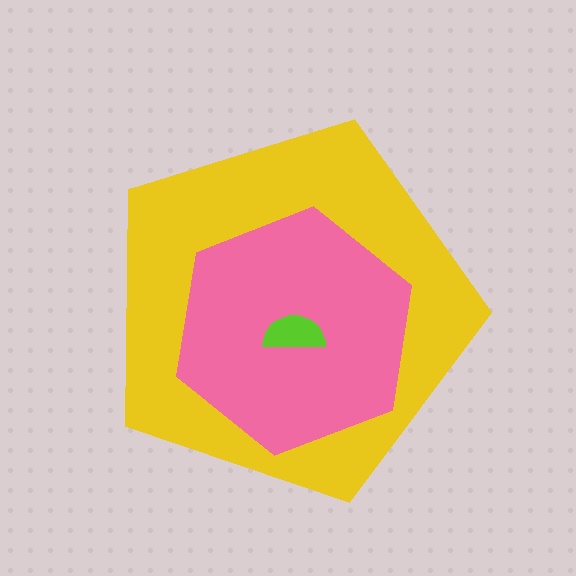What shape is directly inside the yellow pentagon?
The pink hexagon.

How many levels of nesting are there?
3.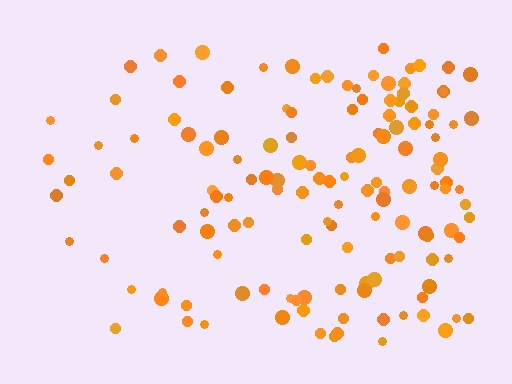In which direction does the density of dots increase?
From left to right, with the right side densest.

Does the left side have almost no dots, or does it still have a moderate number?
Still a moderate number, just noticeably fewer than the right.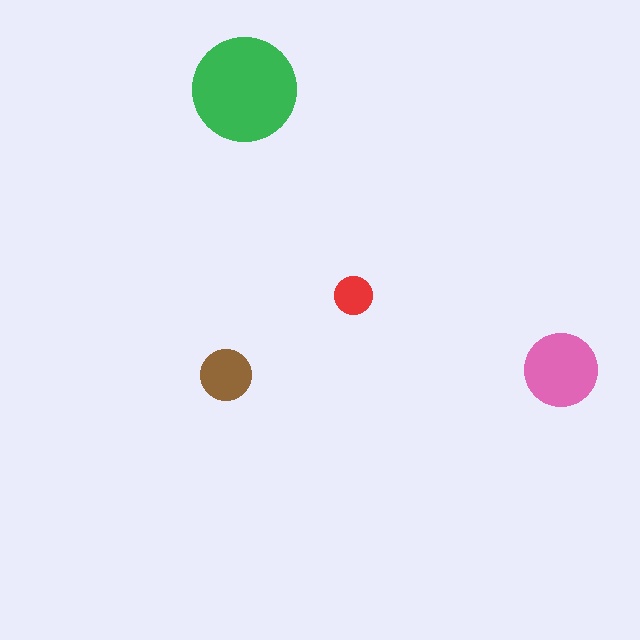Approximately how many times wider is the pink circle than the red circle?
About 2 times wider.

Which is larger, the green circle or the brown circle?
The green one.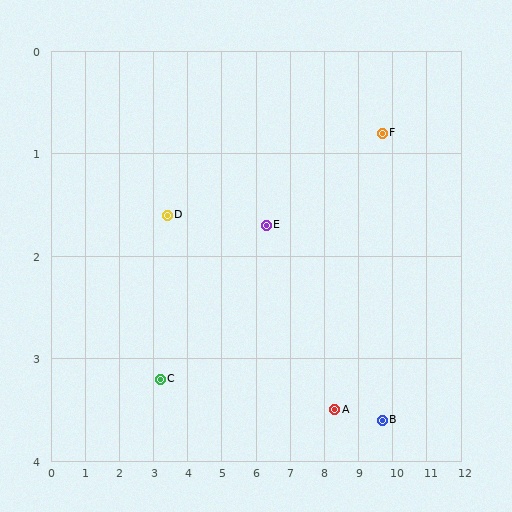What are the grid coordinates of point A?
Point A is at approximately (8.3, 3.5).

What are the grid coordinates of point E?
Point E is at approximately (6.3, 1.7).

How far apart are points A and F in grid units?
Points A and F are about 3.0 grid units apart.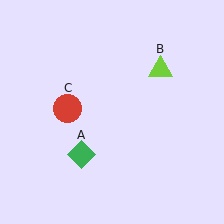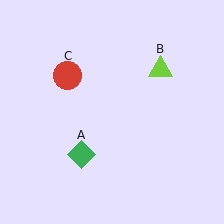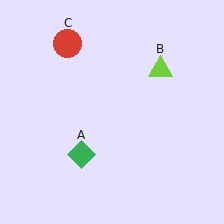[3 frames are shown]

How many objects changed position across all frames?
1 object changed position: red circle (object C).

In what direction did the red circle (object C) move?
The red circle (object C) moved up.